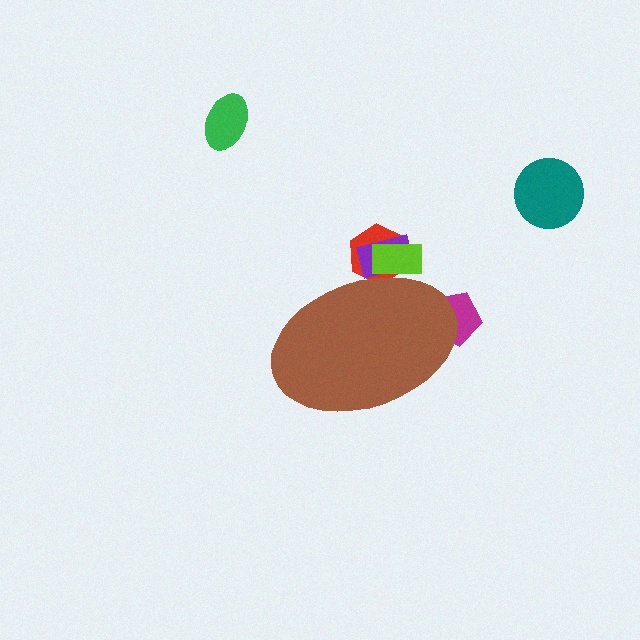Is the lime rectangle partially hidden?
Yes, the lime rectangle is partially hidden behind the brown ellipse.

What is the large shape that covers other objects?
A brown ellipse.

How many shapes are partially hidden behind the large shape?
4 shapes are partially hidden.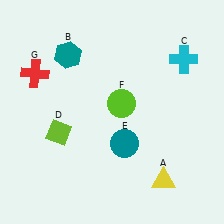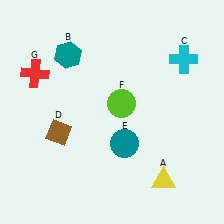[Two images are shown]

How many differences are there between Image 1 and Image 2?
There is 1 difference between the two images.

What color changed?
The diamond (D) changed from lime in Image 1 to brown in Image 2.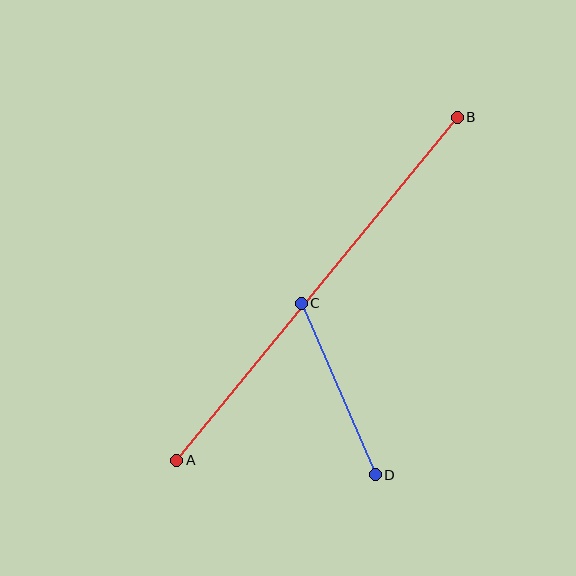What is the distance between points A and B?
The distance is approximately 443 pixels.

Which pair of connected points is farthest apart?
Points A and B are farthest apart.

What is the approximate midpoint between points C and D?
The midpoint is at approximately (338, 389) pixels.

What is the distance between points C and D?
The distance is approximately 187 pixels.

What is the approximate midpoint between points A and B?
The midpoint is at approximately (317, 289) pixels.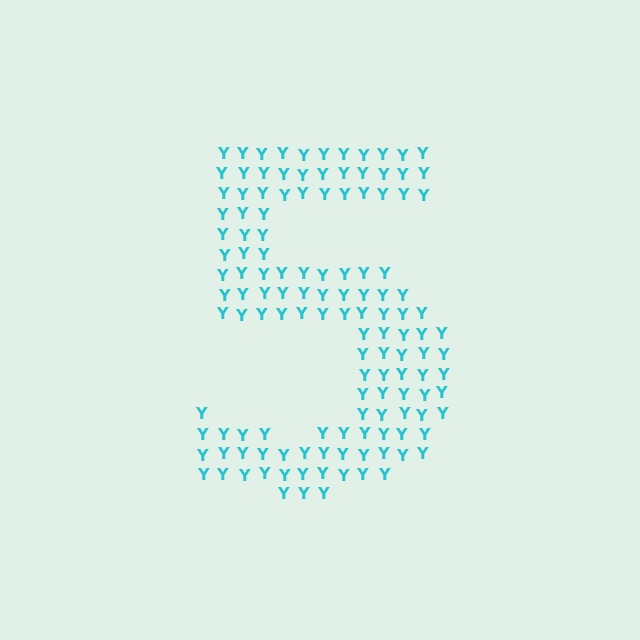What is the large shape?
The large shape is the digit 5.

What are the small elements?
The small elements are letter Y's.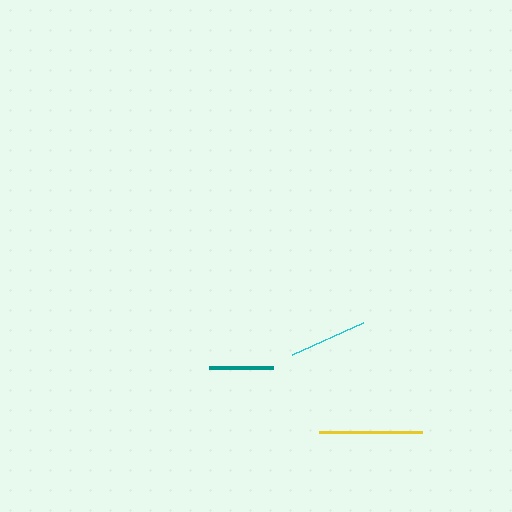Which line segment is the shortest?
The teal line is the shortest at approximately 64 pixels.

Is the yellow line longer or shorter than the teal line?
The yellow line is longer than the teal line.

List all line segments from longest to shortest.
From longest to shortest: yellow, cyan, teal.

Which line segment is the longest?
The yellow line is the longest at approximately 102 pixels.